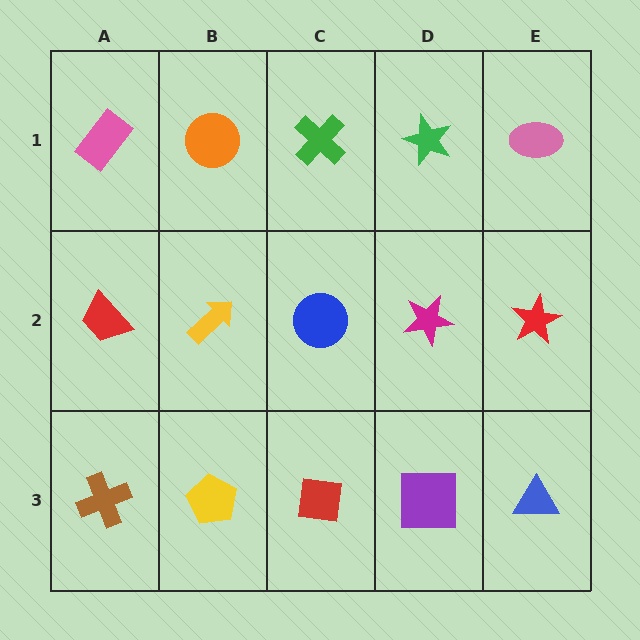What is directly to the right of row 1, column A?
An orange circle.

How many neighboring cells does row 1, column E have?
2.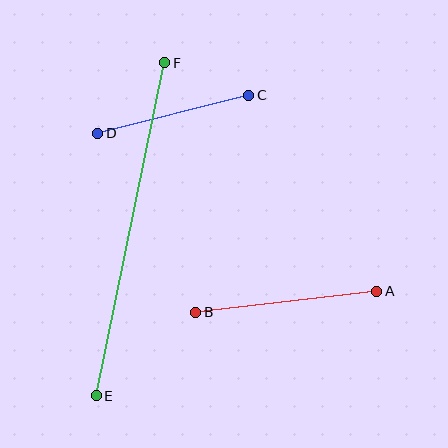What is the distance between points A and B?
The distance is approximately 182 pixels.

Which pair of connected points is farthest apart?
Points E and F are farthest apart.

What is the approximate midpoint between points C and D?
The midpoint is at approximately (173, 114) pixels.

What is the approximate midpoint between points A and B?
The midpoint is at approximately (286, 302) pixels.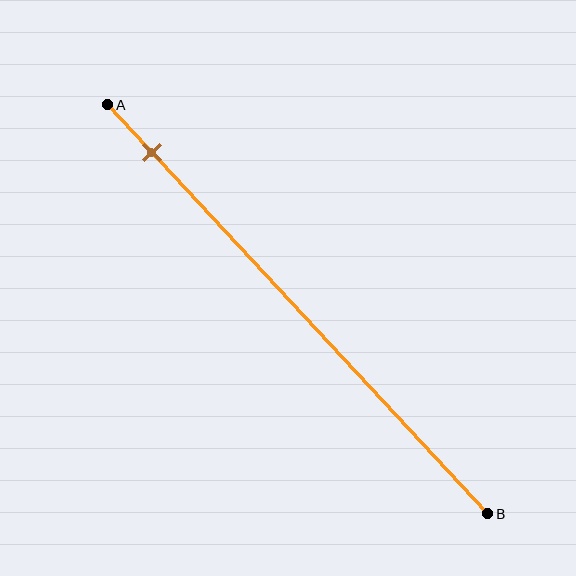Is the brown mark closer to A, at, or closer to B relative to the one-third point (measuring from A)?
The brown mark is closer to point A than the one-third point of segment AB.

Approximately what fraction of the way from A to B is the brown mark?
The brown mark is approximately 10% of the way from A to B.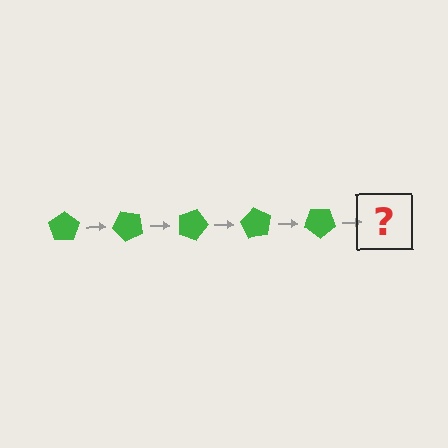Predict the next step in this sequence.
The next step is a green pentagon rotated 225 degrees.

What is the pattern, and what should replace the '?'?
The pattern is that the pentagon rotates 45 degrees each step. The '?' should be a green pentagon rotated 225 degrees.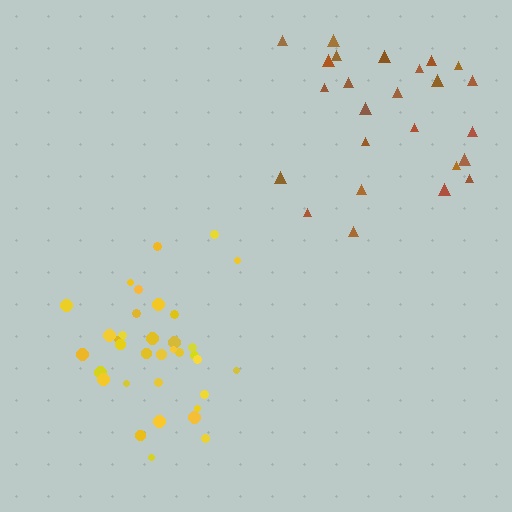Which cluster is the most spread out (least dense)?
Brown.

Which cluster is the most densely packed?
Yellow.